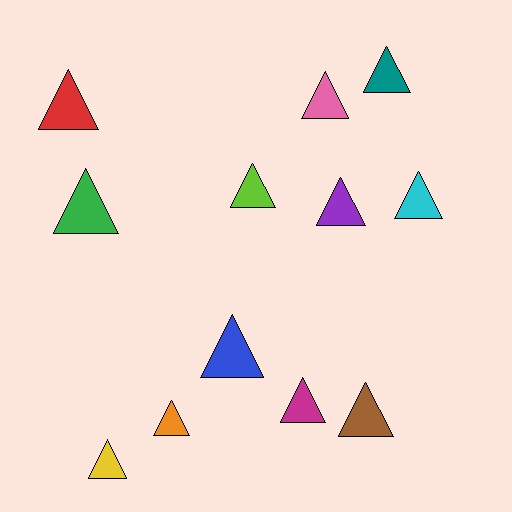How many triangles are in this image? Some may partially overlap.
There are 12 triangles.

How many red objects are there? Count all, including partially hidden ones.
There is 1 red object.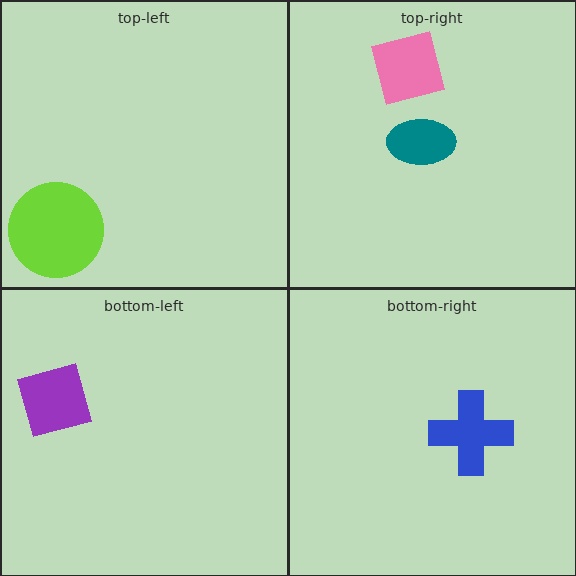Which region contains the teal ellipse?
The top-right region.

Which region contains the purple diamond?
The bottom-left region.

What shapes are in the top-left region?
The lime circle.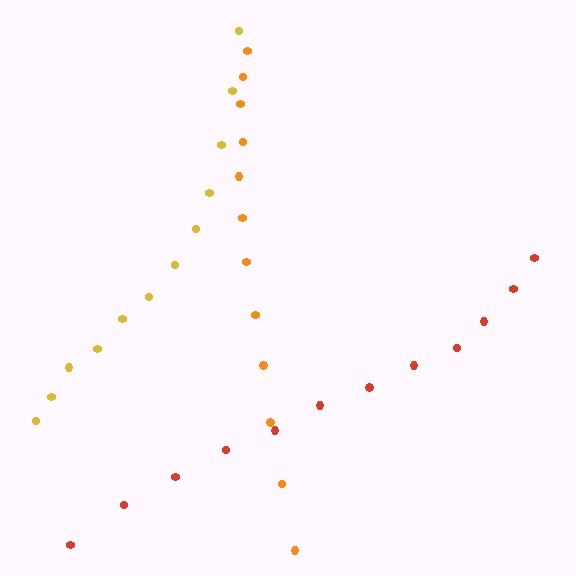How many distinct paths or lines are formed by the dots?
There are 3 distinct paths.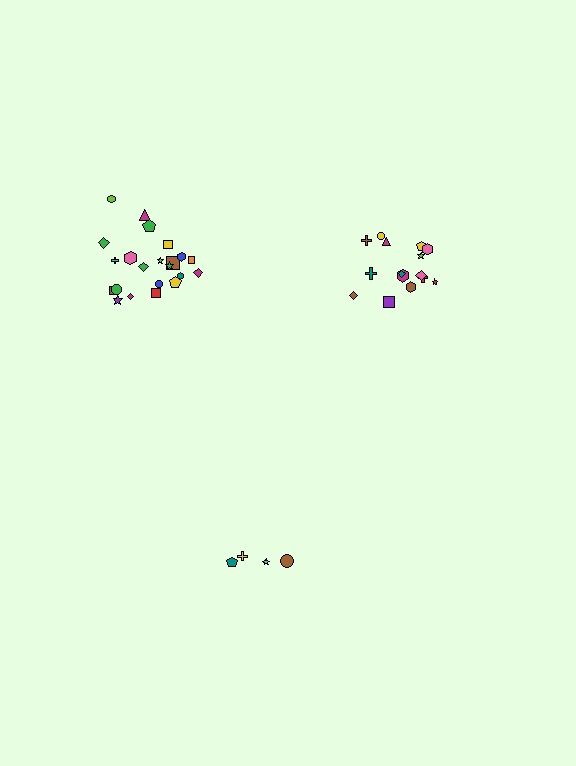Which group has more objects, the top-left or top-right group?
The top-left group.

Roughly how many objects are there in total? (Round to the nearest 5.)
Roughly 40 objects in total.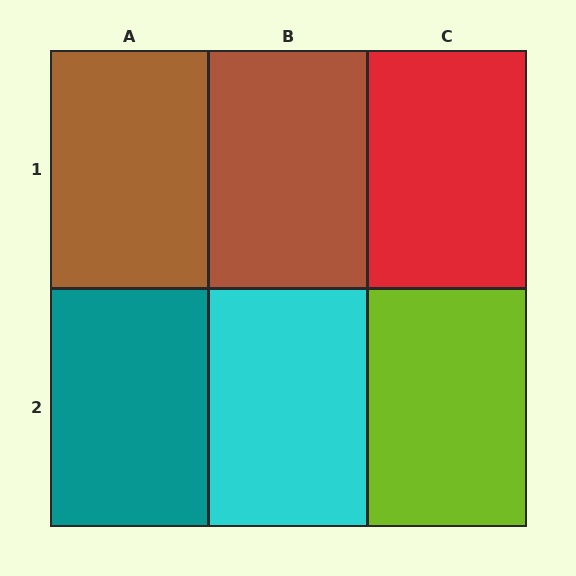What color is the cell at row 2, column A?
Teal.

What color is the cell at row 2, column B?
Cyan.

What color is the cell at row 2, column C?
Lime.